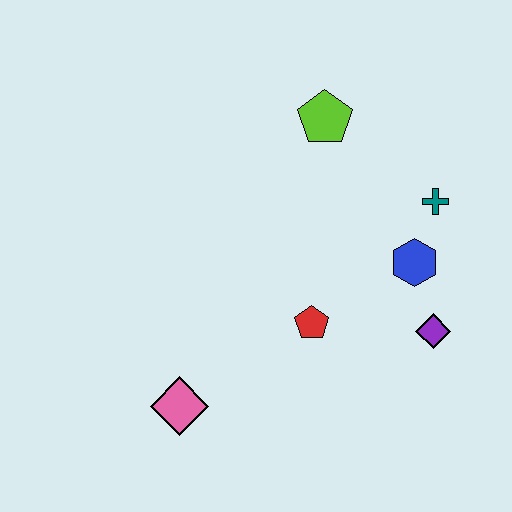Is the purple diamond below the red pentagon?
Yes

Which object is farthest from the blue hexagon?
The pink diamond is farthest from the blue hexagon.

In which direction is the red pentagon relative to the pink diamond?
The red pentagon is to the right of the pink diamond.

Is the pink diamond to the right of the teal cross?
No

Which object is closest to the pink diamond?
The red pentagon is closest to the pink diamond.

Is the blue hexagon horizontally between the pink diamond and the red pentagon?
No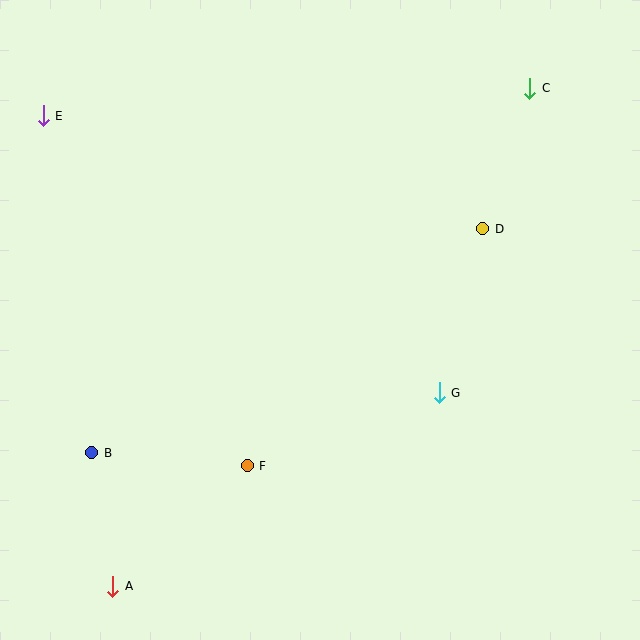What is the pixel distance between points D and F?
The distance between D and F is 334 pixels.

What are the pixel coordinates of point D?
Point D is at (483, 229).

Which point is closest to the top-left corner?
Point E is closest to the top-left corner.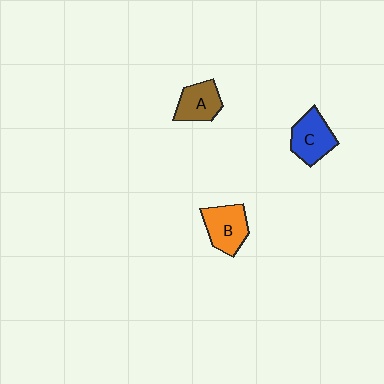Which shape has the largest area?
Shape B (orange).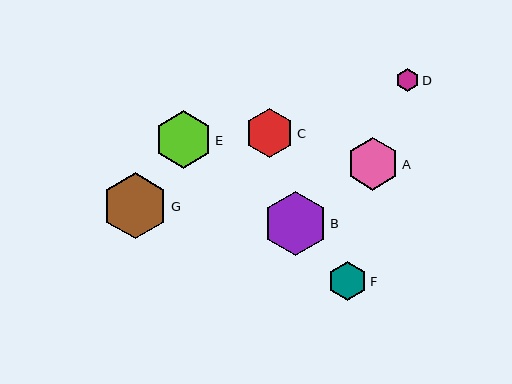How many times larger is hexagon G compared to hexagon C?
Hexagon G is approximately 1.3 times the size of hexagon C.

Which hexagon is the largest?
Hexagon G is the largest with a size of approximately 66 pixels.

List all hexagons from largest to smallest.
From largest to smallest: G, B, E, A, C, F, D.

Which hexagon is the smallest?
Hexagon D is the smallest with a size of approximately 23 pixels.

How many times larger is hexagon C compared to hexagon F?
Hexagon C is approximately 1.3 times the size of hexagon F.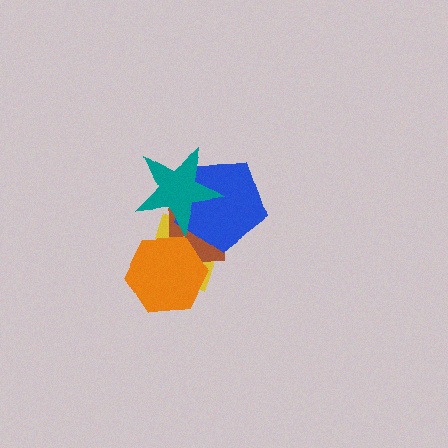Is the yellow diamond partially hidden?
Yes, it is partially covered by another shape.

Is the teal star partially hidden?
No, no other shape covers it.